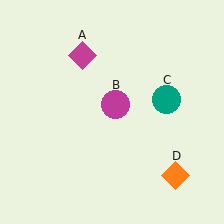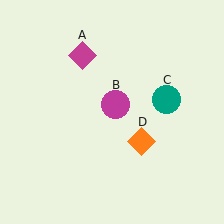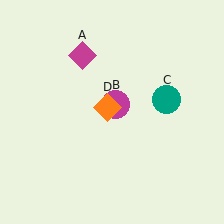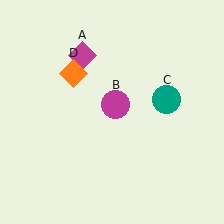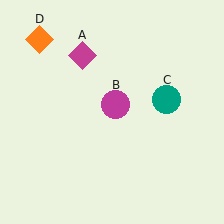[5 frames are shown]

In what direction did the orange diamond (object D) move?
The orange diamond (object D) moved up and to the left.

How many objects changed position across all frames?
1 object changed position: orange diamond (object D).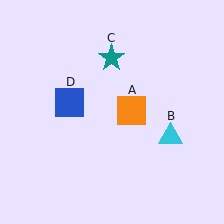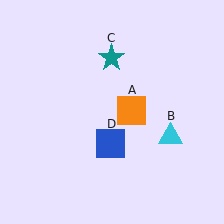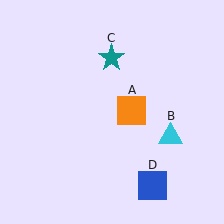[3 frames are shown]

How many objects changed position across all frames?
1 object changed position: blue square (object D).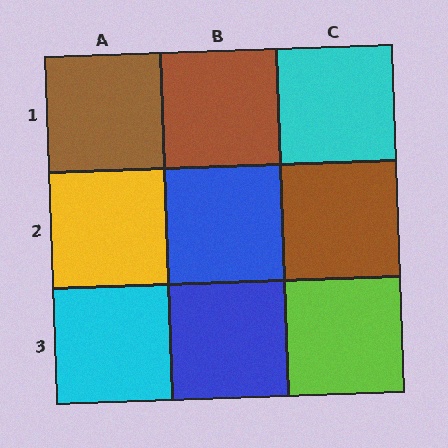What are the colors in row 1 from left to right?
Brown, brown, cyan.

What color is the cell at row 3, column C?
Lime.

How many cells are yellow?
1 cell is yellow.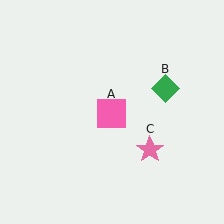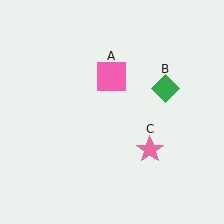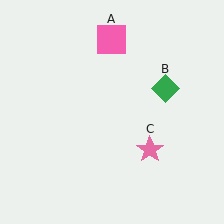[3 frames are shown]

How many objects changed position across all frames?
1 object changed position: pink square (object A).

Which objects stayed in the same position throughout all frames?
Green diamond (object B) and pink star (object C) remained stationary.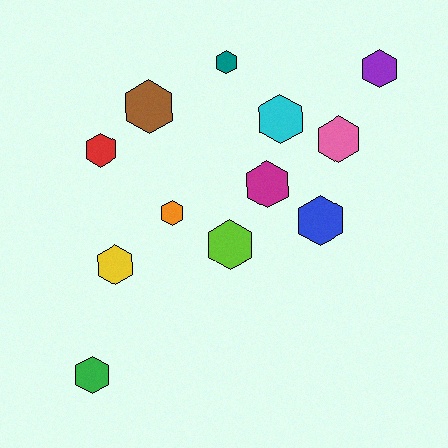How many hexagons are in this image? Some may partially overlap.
There are 12 hexagons.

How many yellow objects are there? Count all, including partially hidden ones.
There is 1 yellow object.